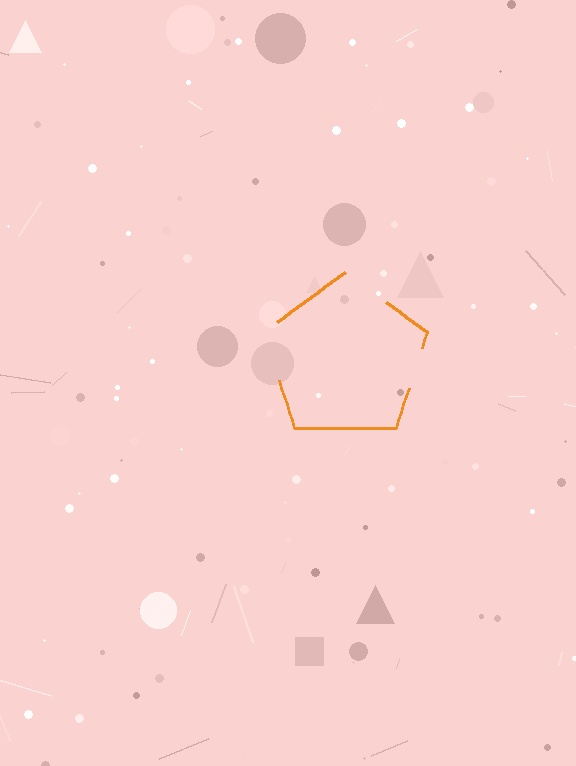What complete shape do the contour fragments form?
The contour fragments form a pentagon.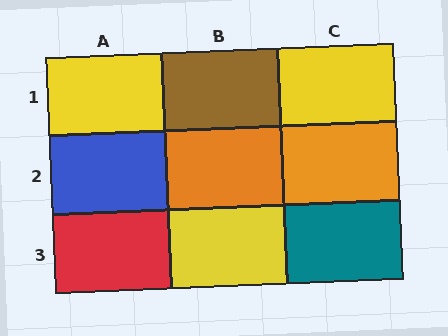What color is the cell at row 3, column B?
Yellow.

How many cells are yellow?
3 cells are yellow.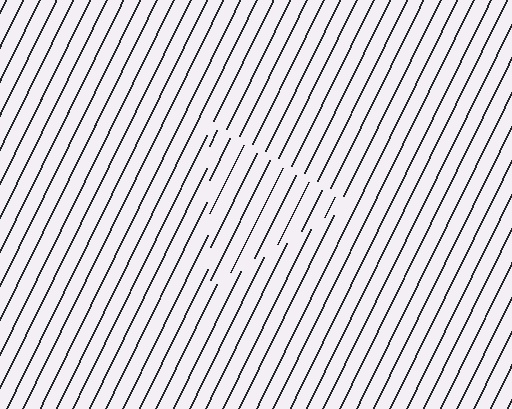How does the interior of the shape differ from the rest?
The interior of the shape contains the same grating, shifted by half a period — the contour is defined by the phase discontinuity where line-ends from the inner and outer gratings abut.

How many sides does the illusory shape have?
3 sides — the line-ends trace a triangle.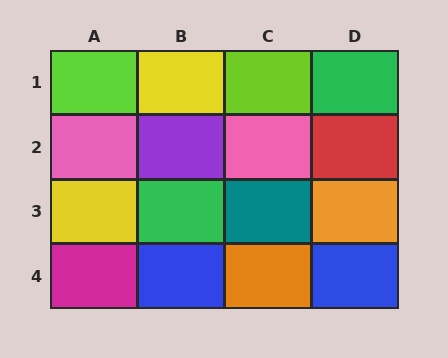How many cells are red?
1 cell is red.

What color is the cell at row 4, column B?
Blue.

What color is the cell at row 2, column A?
Pink.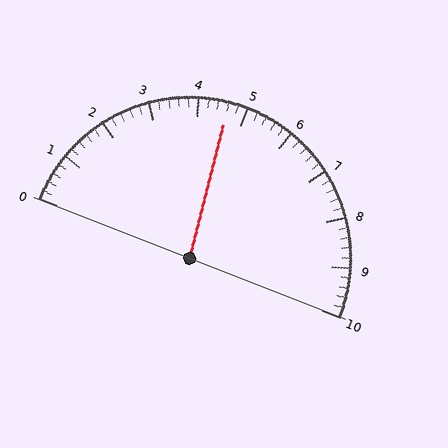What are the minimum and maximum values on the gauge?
The gauge ranges from 0 to 10.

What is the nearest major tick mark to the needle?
The nearest major tick mark is 5.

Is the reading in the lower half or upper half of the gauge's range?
The reading is in the lower half of the range (0 to 10).